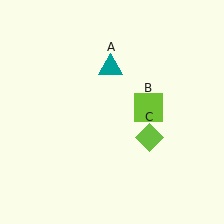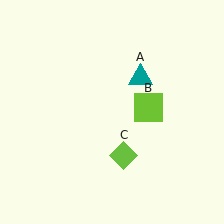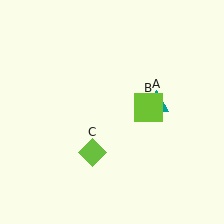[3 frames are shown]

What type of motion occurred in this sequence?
The teal triangle (object A), lime diamond (object C) rotated clockwise around the center of the scene.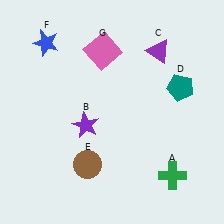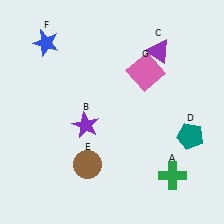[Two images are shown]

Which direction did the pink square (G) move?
The pink square (G) moved right.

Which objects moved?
The objects that moved are: the teal pentagon (D), the pink square (G).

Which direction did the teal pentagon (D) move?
The teal pentagon (D) moved down.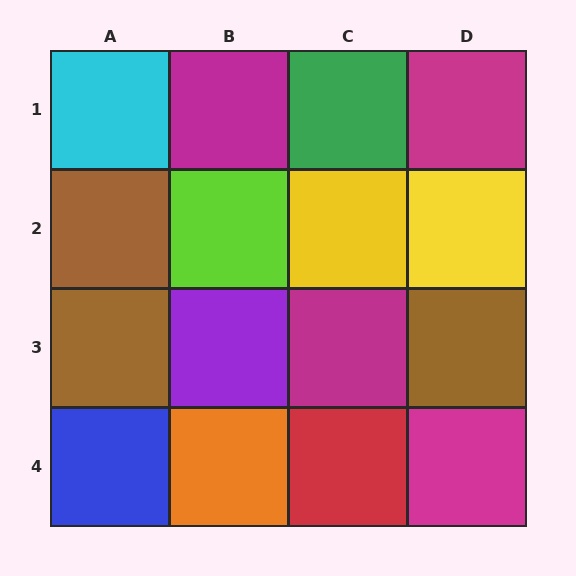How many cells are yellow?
2 cells are yellow.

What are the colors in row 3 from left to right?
Brown, purple, magenta, brown.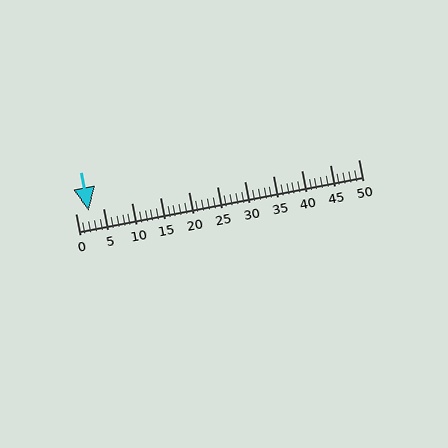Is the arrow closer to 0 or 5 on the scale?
The arrow is closer to 0.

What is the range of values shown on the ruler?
The ruler shows values from 0 to 50.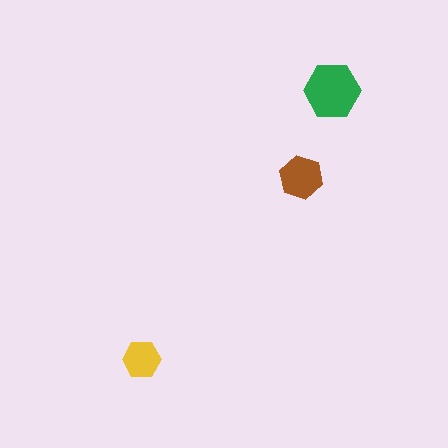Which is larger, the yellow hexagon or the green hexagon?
The green one.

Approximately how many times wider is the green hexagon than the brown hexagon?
About 1.5 times wider.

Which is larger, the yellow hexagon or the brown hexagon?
The brown one.